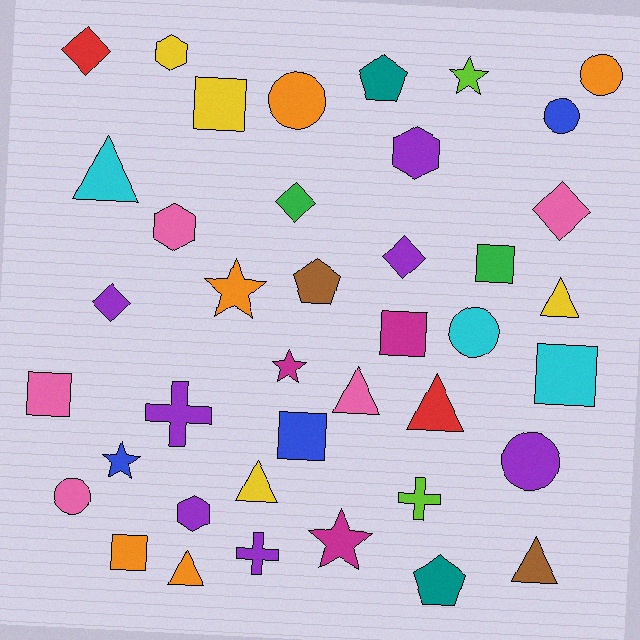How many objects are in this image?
There are 40 objects.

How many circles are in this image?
There are 6 circles.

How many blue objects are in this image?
There are 3 blue objects.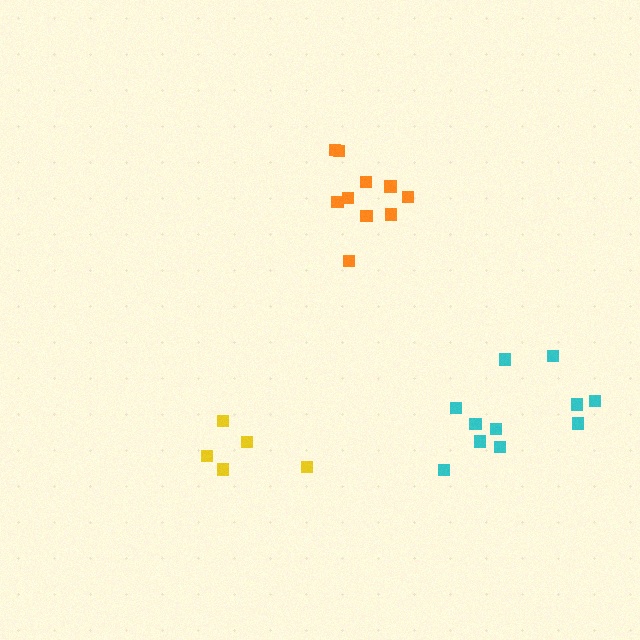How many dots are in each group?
Group 1: 10 dots, Group 2: 5 dots, Group 3: 11 dots (26 total).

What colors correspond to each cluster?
The clusters are colored: orange, yellow, cyan.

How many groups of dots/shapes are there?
There are 3 groups.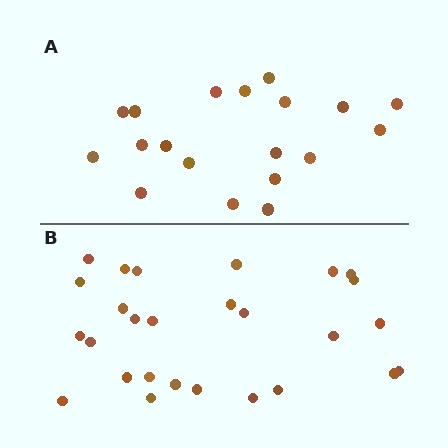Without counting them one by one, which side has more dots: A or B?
Region B (the bottom region) has more dots.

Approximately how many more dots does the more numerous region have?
Region B has roughly 8 or so more dots than region A.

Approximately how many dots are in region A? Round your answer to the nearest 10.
About 20 dots. (The exact count is 19, which rounds to 20.)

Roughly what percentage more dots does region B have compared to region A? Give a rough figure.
About 40% more.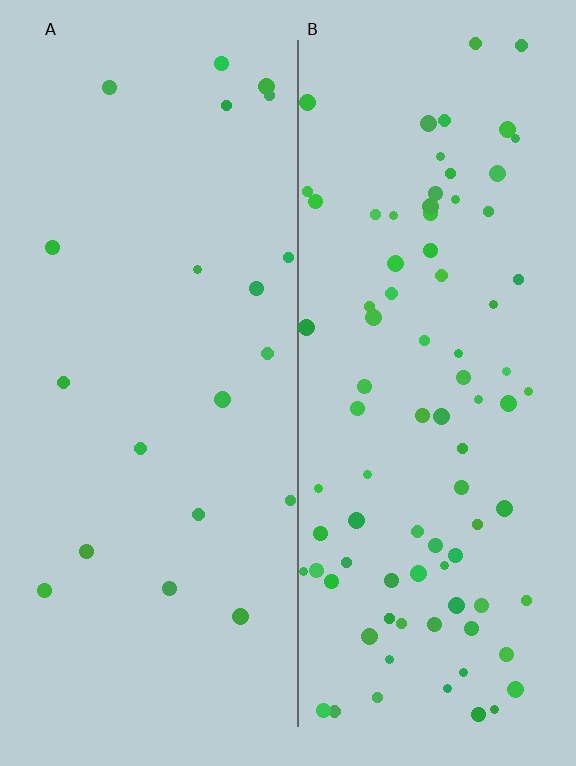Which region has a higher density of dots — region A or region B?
B (the right).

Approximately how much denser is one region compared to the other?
Approximately 4.3× — region B over region A.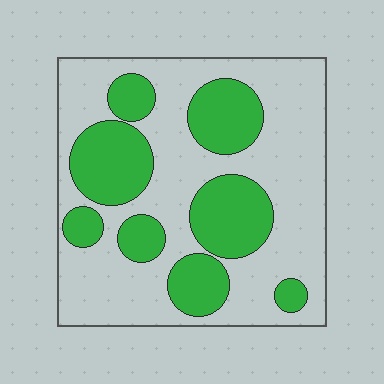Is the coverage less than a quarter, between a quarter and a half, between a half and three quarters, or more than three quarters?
Between a quarter and a half.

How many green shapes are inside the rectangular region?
8.